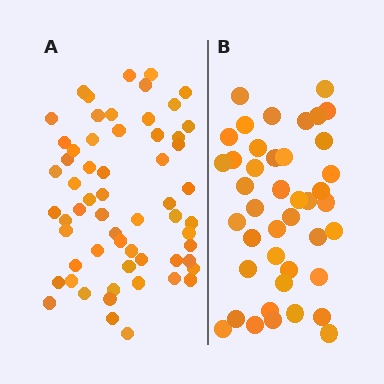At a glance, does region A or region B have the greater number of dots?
Region A (the left region) has more dots.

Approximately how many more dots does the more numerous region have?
Region A has approximately 20 more dots than region B.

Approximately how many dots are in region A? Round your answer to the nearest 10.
About 60 dots.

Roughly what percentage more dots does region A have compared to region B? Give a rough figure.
About 45% more.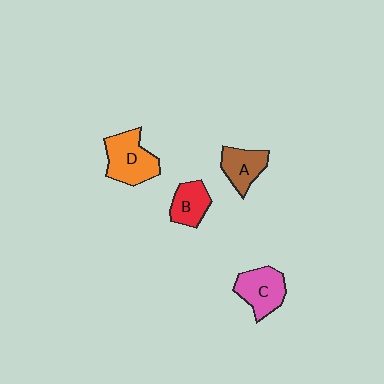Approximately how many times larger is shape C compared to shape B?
Approximately 1.3 times.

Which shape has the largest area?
Shape D (orange).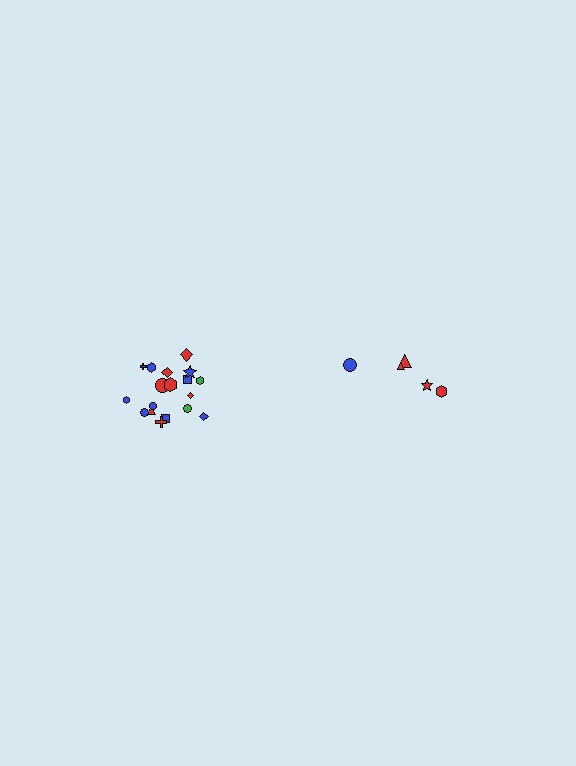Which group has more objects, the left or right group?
The left group.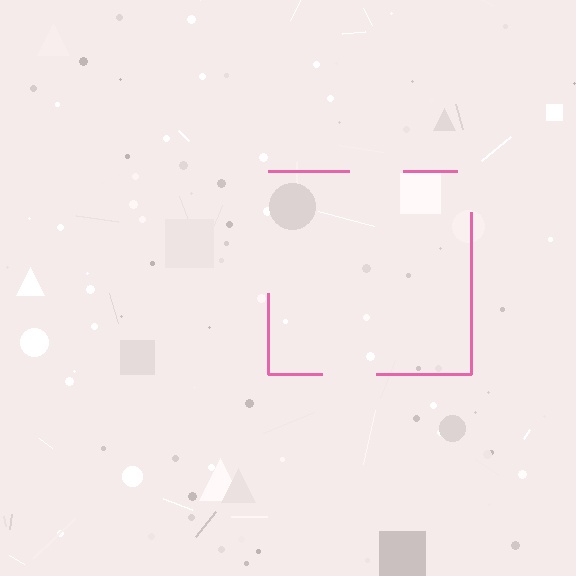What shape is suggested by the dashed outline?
The dashed outline suggests a square.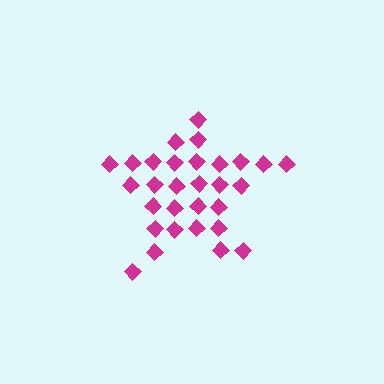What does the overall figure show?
The overall figure shows a star.